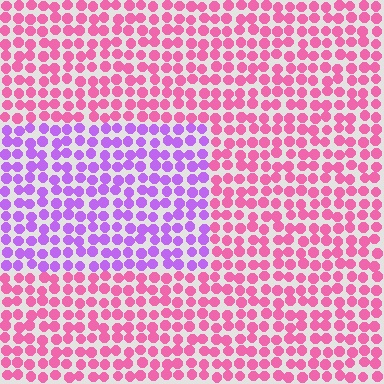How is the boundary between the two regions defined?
The boundary is defined purely by a slight shift in hue (about 51 degrees). Spacing, size, and orientation are identical on both sides.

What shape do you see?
I see a rectangle.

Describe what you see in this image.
The image is filled with small pink elements in a uniform arrangement. A rectangle-shaped region is visible where the elements are tinted to a slightly different hue, forming a subtle color boundary.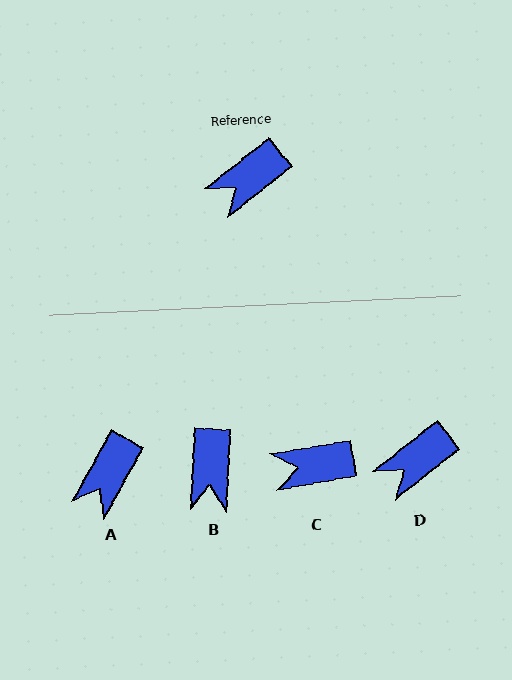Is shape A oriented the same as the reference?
No, it is off by about 23 degrees.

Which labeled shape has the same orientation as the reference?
D.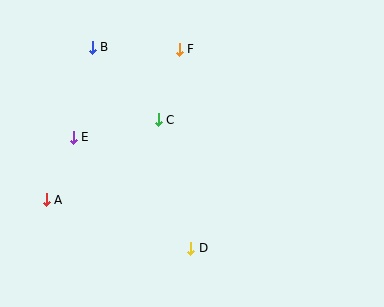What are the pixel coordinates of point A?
Point A is at (46, 200).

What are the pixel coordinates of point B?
Point B is at (92, 47).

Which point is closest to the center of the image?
Point C at (158, 120) is closest to the center.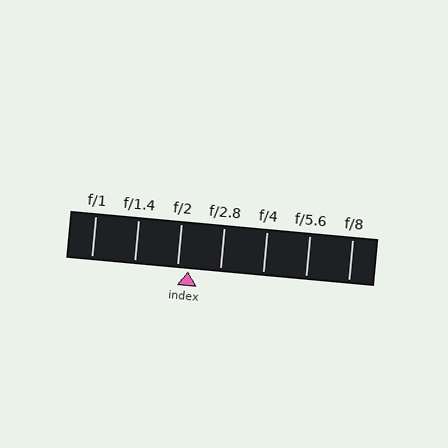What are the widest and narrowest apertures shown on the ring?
The widest aperture shown is f/1 and the narrowest is f/8.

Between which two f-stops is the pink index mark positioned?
The index mark is between f/2 and f/2.8.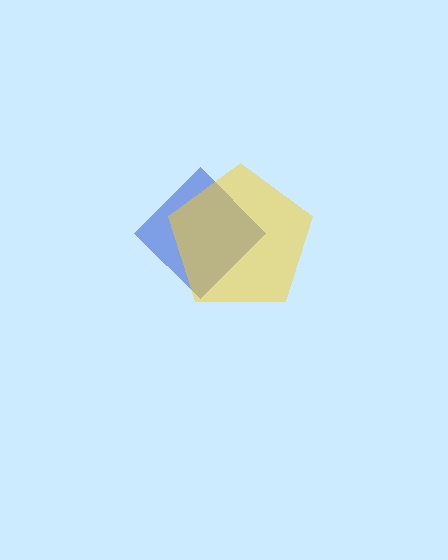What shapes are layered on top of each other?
The layered shapes are: a blue diamond, a yellow pentagon.